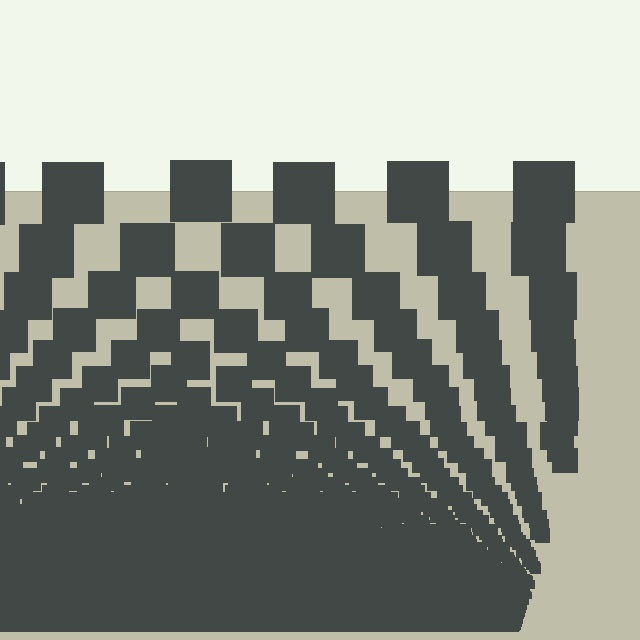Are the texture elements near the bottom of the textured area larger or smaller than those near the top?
Smaller. The gradient is inverted — elements near the bottom are smaller and denser.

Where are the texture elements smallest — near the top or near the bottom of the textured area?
Near the bottom.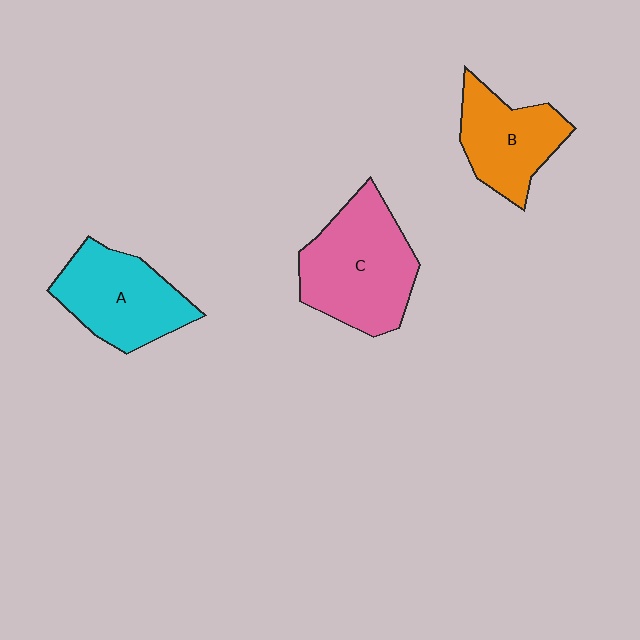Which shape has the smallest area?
Shape B (orange).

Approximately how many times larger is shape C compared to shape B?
Approximately 1.4 times.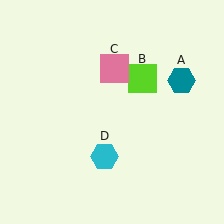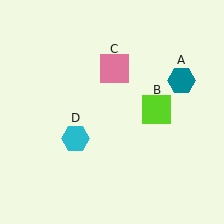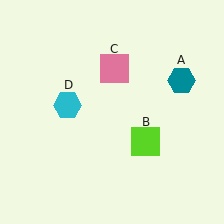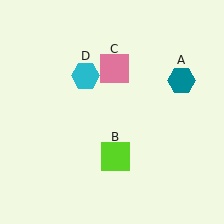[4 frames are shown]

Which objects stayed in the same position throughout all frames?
Teal hexagon (object A) and pink square (object C) remained stationary.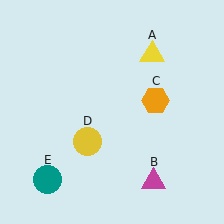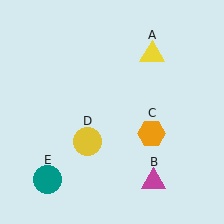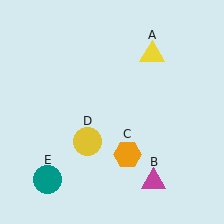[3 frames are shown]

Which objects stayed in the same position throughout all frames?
Yellow triangle (object A) and magenta triangle (object B) and yellow circle (object D) and teal circle (object E) remained stationary.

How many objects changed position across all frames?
1 object changed position: orange hexagon (object C).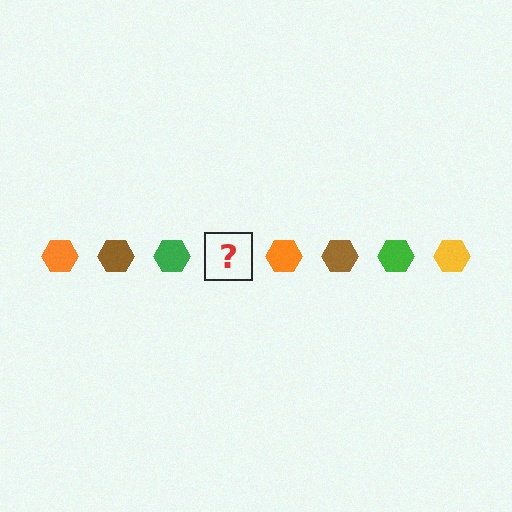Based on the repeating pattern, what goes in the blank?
The blank should be a yellow hexagon.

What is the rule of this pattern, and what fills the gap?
The rule is that the pattern cycles through orange, brown, green, yellow hexagons. The gap should be filled with a yellow hexagon.